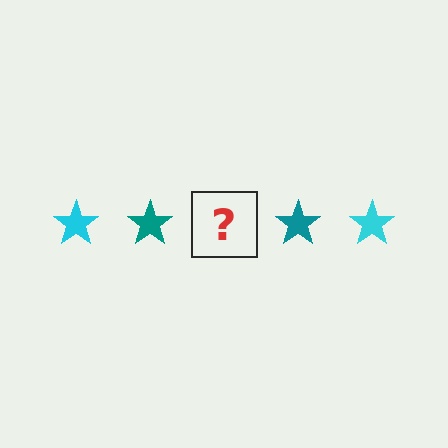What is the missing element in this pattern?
The missing element is a cyan star.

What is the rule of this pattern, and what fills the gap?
The rule is that the pattern cycles through cyan, teal stars. The gap should be filled with a cyan star.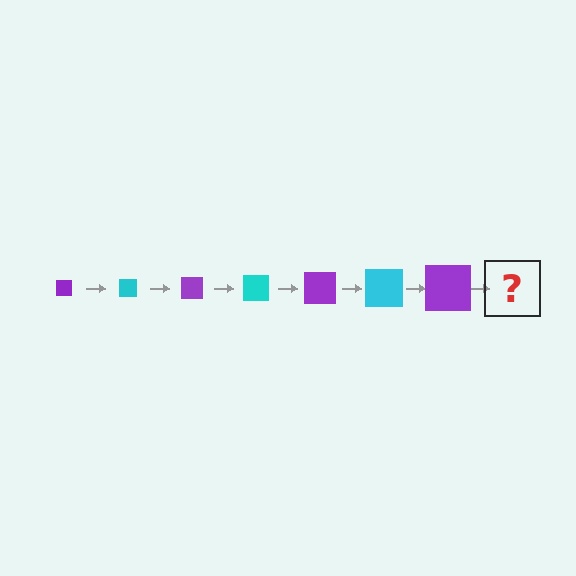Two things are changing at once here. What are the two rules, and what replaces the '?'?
The two rules are that the square grows larger each step and the color cycles through purple and cyan. The '?' should be a cyan square, larger than the previous one.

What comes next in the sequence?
The next element should be a cyan square, larger than the previous one.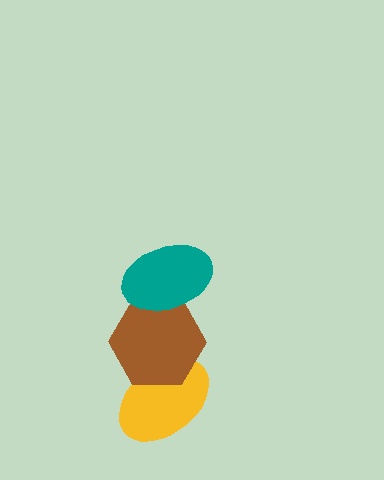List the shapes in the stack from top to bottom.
From top to bottom: the teal ellipse, the brown hexagon, the yellow ellipse.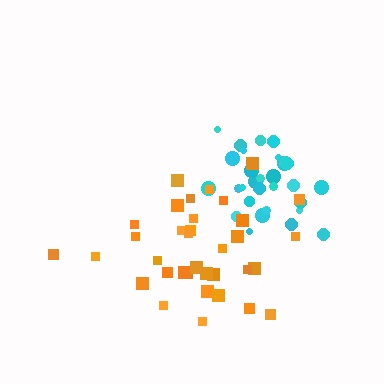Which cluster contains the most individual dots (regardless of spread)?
Orange (35).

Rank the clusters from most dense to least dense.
cyan, orange.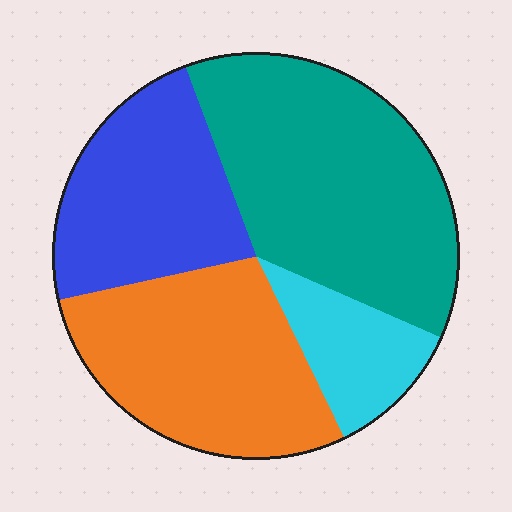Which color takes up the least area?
Cyan, at roughly 10%.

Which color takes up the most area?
Teal, at roughly 35%.